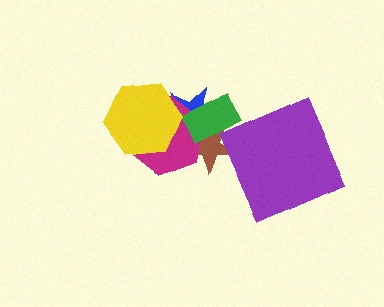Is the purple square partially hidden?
No, no other shape covers it.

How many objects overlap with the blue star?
4 objects overlap with the blue star.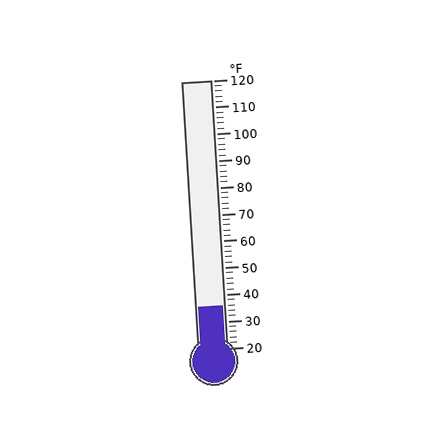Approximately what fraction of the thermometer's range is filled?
The thermometer is filled to approximately 15% of its range.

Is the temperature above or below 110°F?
The temperature is below 110°F.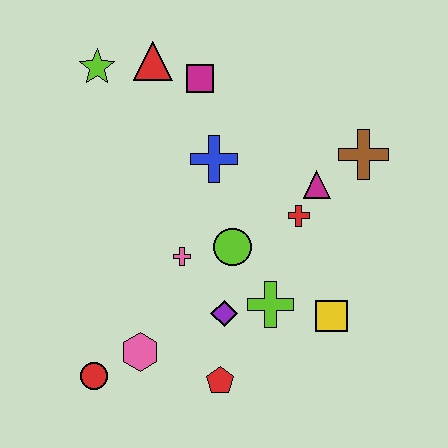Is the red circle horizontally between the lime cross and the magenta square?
No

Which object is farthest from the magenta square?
The red circle is farthest from the magenta square.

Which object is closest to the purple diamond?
The lime cross is closest to the purple diamond.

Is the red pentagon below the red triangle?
Yes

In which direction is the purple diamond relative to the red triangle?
The purple diamond is below the red triangle.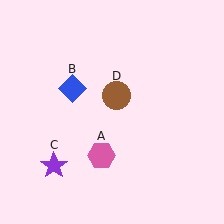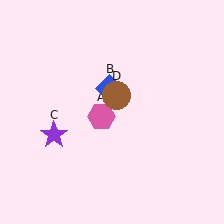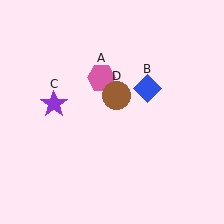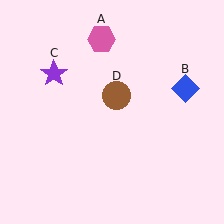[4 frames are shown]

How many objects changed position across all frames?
3 objects changed position: pink hexagon (object A), blue diamond (object B), purple star (object C).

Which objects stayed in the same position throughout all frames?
Brown circle (object D) remained stationary.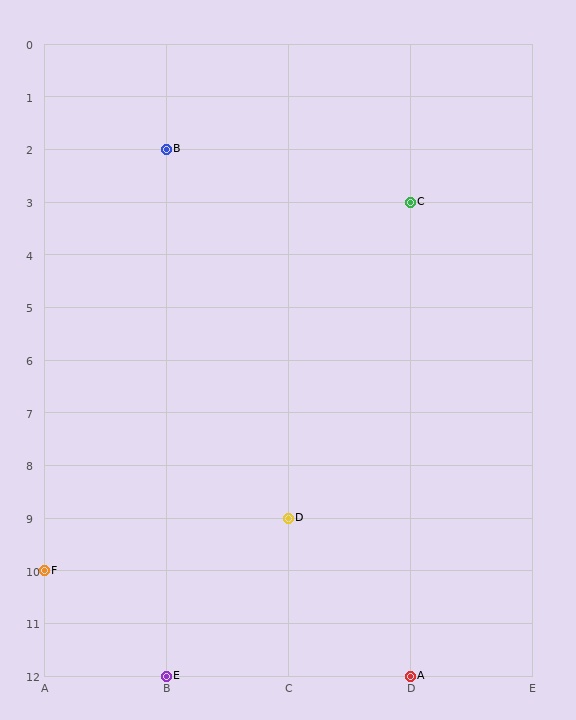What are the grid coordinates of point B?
Point B is at grid coordinates (B, 2).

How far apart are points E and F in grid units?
Points E and F are 1 column and 2 rows apart (about 2.2 grid units diagonally).